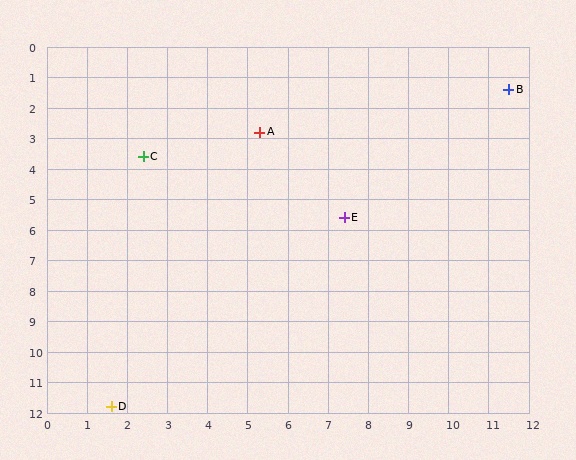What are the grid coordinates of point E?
Point E is at approximately (7.4, 5.6).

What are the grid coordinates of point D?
Point D is at approximately (1.6, 11.8).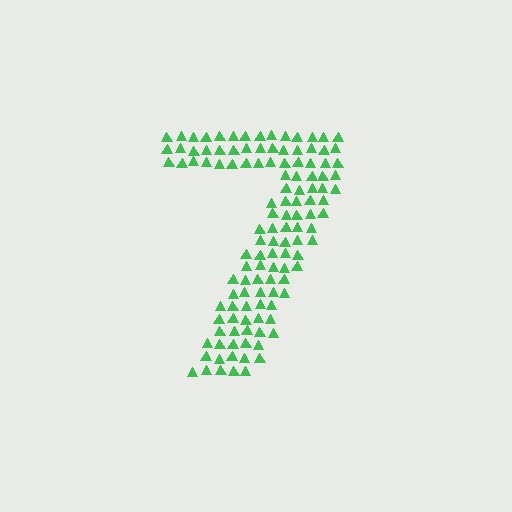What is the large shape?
The large shape is the digit 7.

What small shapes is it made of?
It is made of small triangles.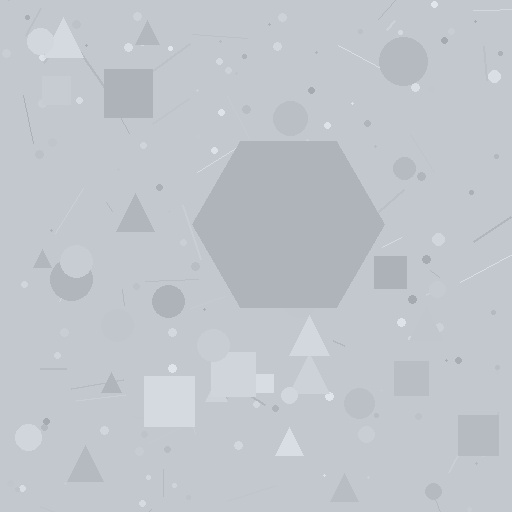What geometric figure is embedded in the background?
A hexagon is embedded in the background.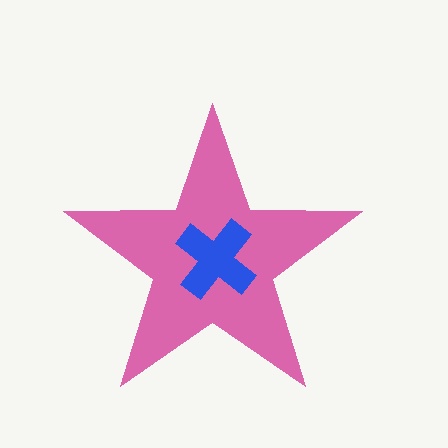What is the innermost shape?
The blue cross.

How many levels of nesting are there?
2.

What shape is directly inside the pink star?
The blue cross.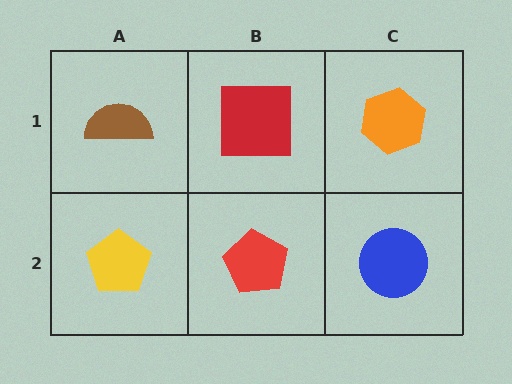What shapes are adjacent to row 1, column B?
A red pentagon (row 2, column B), a brown semicircle (row 1, column A), an orange hexagon (row 1, column C).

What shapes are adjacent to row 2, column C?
An orange hexagon (row 1, column C), a red pentagon (row 2, column B).